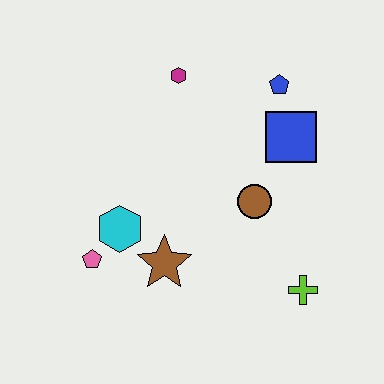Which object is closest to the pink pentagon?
The cyan hexagon is closest to the pink pentagon.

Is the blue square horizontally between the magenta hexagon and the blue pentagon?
No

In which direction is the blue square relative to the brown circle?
The blue square is above the brown circle.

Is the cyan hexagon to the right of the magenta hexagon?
No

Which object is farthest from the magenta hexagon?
The lime cross is farthest from the magenta hexagon.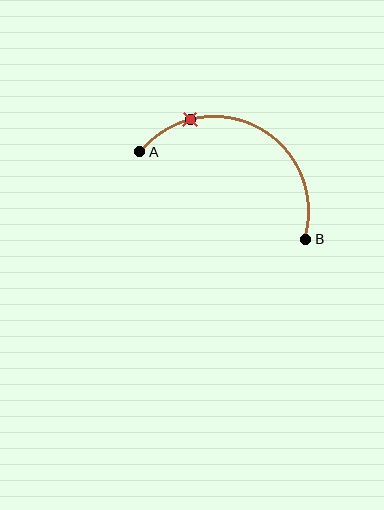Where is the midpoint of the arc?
The arc midpoint is the point on the curve farthest from the straight line joining A and B. It sits above that line.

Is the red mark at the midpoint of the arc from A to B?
No. The red mark lies on the arc but is closer to endpoint A. The arc midpoint would be at the point on the curve equidistant along the arc from both A and B.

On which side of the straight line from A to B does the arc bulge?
The arc bulges above the straight line connecting A and B.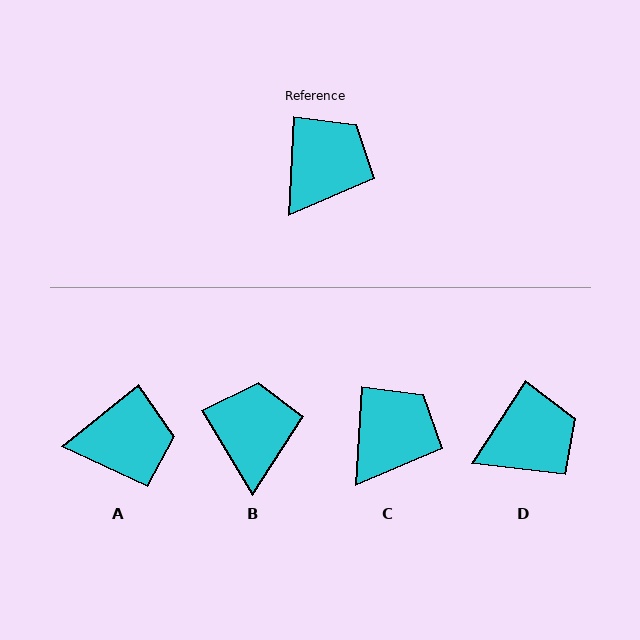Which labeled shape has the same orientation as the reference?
C.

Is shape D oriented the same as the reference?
No, it is off by about 30 degrees.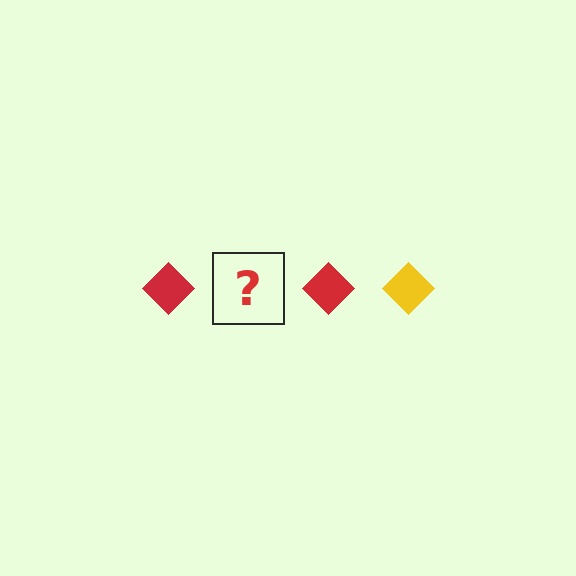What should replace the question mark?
The question mark should be replaced with a yellow diamond.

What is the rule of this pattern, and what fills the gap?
The rule is that the pattern cycles through red, yellow diamonds. The gap should be filled with a yellow diamond.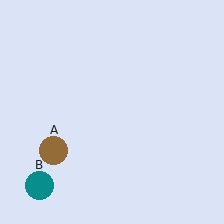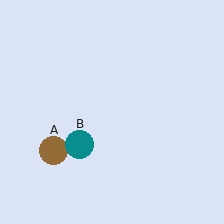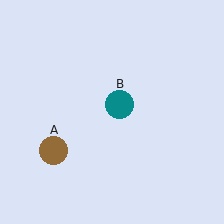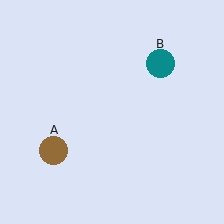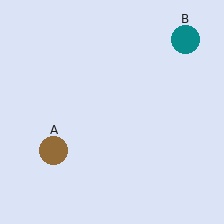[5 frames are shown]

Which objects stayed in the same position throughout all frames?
Brown circle (object A) remained stationary.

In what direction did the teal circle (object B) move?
The teal circle (object B) moved up and to the right.